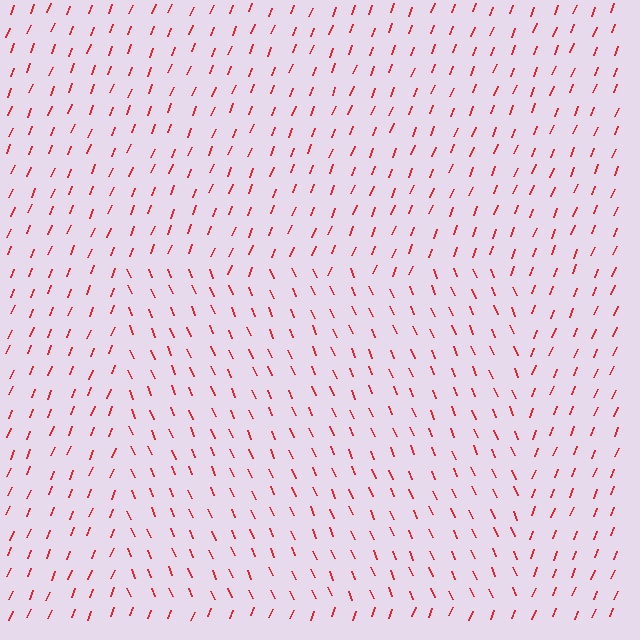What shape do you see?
I see a rectangle.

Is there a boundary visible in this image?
Yes, there is a texture boundary formed by a change in line orientation.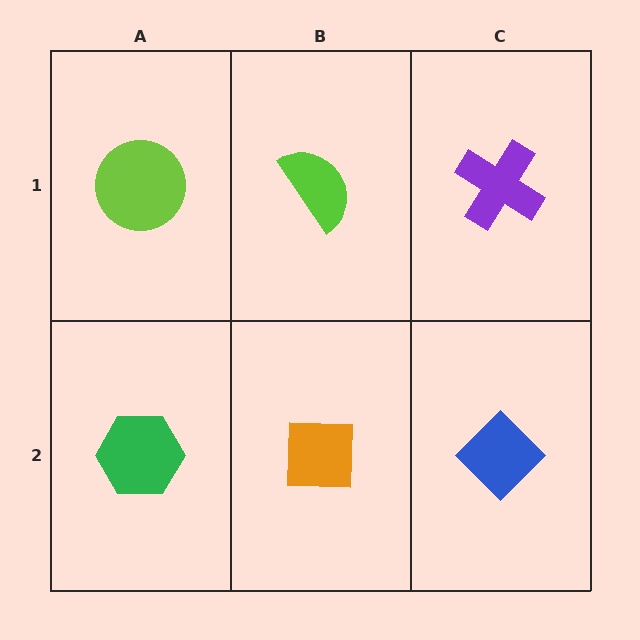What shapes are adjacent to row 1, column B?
An orange square (row 2, column B), a lime circle (row 1, column A), a purple cross (row 1, column C).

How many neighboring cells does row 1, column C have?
2.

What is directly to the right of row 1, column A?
A lime semicircle.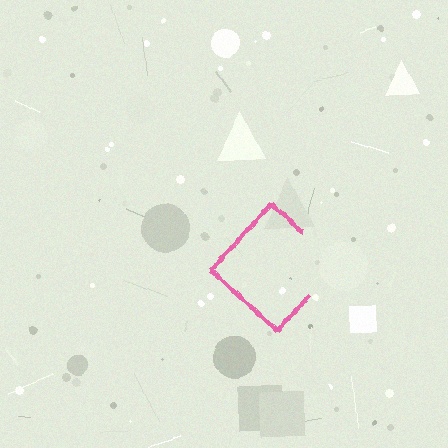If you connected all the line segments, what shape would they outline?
They would outline a diamond.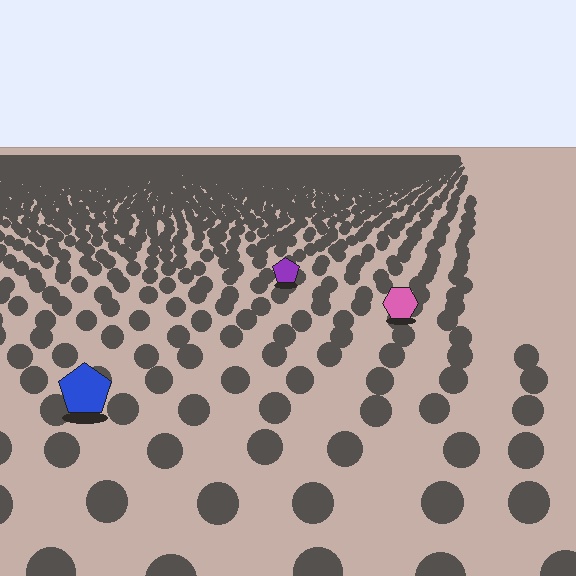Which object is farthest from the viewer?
The purple pentagon is farthest from the viewer. It appears smaller and the ground texture around it is denser.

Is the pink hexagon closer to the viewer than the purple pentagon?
Yes. The pink hexagon is closer — you can tell from the texture gradient: the ground texture is coarser near it.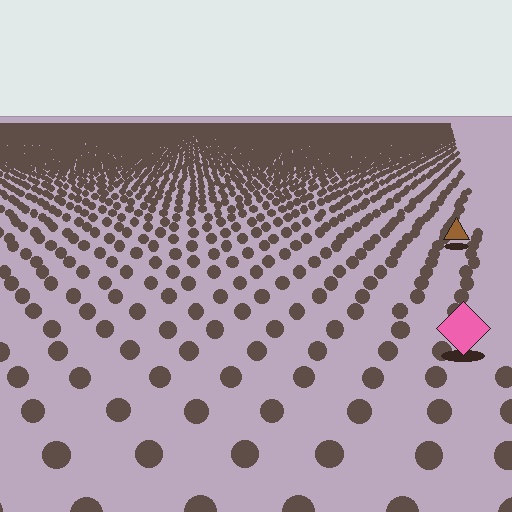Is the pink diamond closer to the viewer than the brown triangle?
Yes. The pink diamond is closer — you can tell from the texture gradient: the ground texture is coarser near it.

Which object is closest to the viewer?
The pink diamond is closest. The texture marks near it are larger and more spread out.